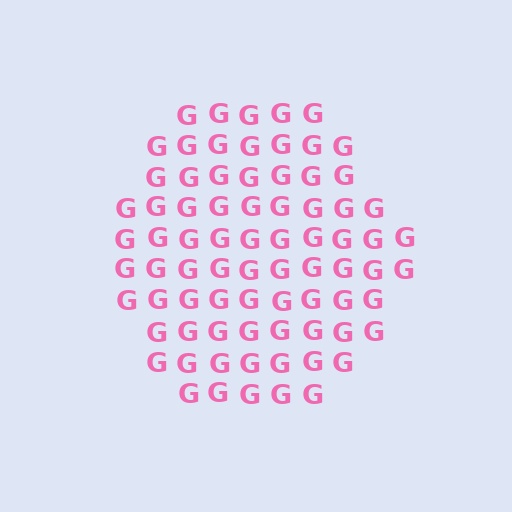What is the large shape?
The large shape is a hexagon.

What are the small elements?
The small elements are letter G's.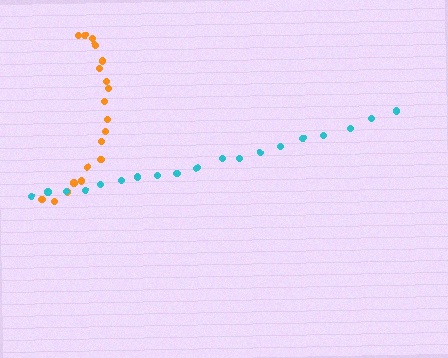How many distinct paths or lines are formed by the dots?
There are 2 distinct paths.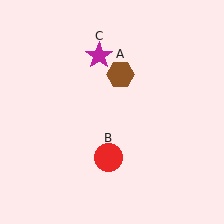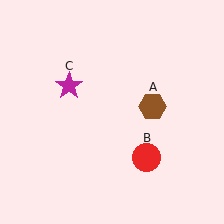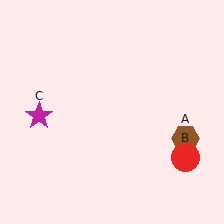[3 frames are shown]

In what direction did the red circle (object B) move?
The red circle (object B) moved right.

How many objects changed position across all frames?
3 objects changed position: brown hexagon (object A), red circle (object B), magenta star (object C).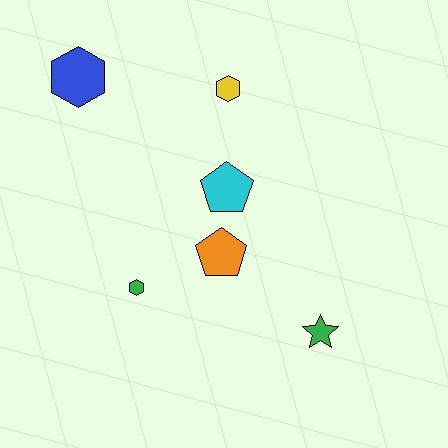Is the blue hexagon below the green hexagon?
No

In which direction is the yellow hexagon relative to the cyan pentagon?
The yellow hexagon is above the cyan pentagon.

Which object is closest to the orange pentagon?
The cyan pentagon is closest to the orange pentagon.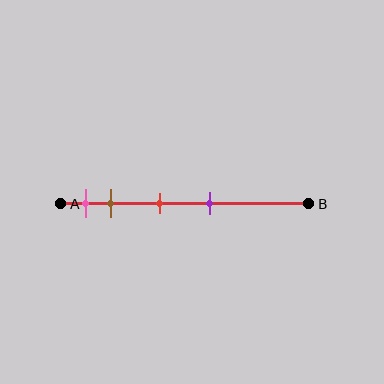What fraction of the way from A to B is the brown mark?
The brown mark is approximately 20% (0.2) of the way from A to B.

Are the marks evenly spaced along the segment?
No, the marks are not evenly spaced.